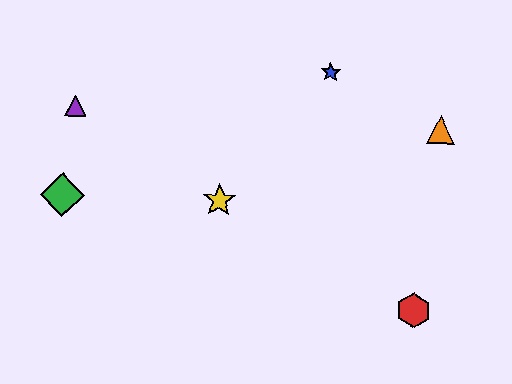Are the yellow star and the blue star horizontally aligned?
No, the yellow star is at y≈200 and the blue star is at y≈72.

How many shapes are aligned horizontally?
2 shapes (the green diamond, the yellow star) are aligned horizontally.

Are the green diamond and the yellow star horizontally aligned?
Yes, both are at y≈195.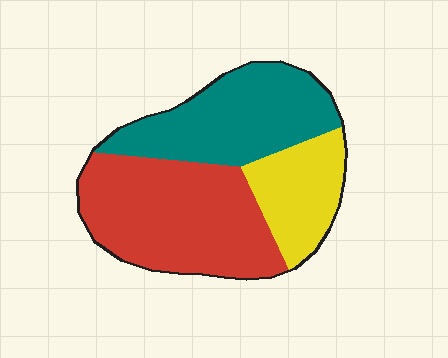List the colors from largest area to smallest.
From largest to smallest: red, teal, yellow.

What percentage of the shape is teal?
Teal takes up between a quarter and a half of the shape.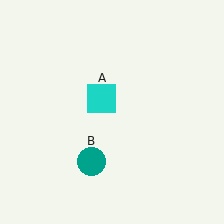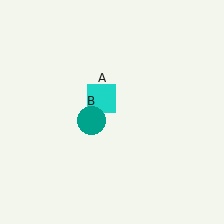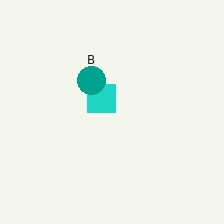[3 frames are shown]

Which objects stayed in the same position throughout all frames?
Cyan square (object A) remained stationary.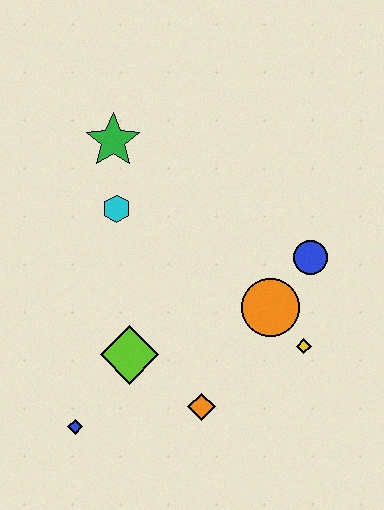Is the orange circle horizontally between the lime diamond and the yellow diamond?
Yes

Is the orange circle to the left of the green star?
No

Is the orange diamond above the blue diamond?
Yes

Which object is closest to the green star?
The cyan hexagon is closest to the green star.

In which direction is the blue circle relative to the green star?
The blue circle is to the right of the green star.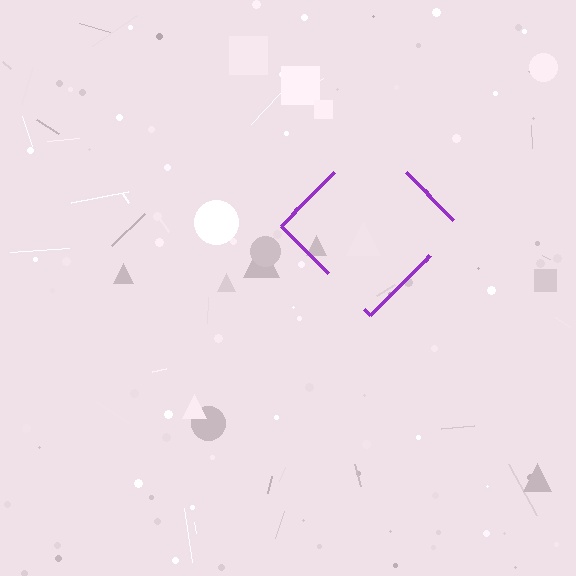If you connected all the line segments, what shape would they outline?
They would outline a diamond.